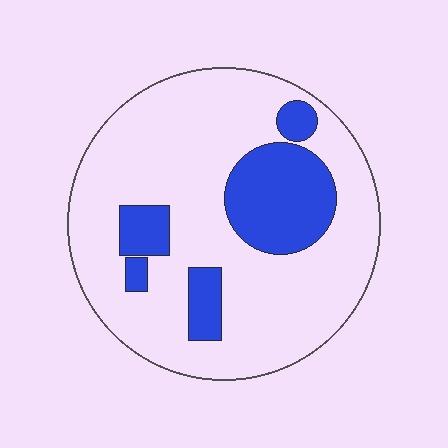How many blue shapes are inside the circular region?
5.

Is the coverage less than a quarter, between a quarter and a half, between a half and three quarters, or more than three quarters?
Less than a quarter.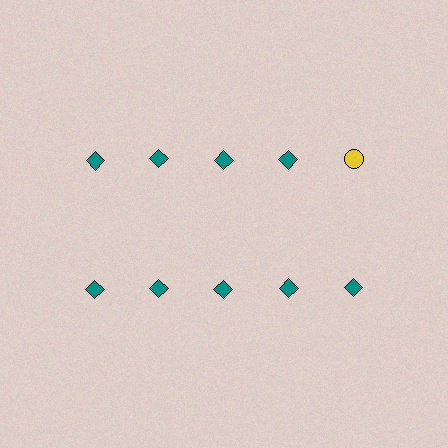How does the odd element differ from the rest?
It differs in both color (yellow instead of teal) and shape (circle instead of diamond).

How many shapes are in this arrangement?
There are 10 shapes arranged in a grid pattern.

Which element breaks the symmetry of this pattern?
The yellow circle in the top row, rightmost column breaks the symmetry. All other shapes are teal diamonds.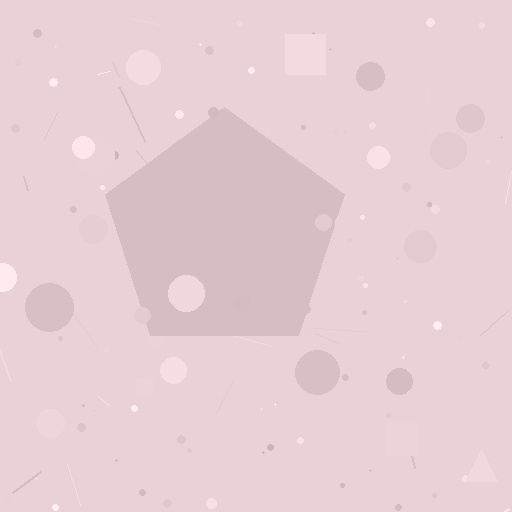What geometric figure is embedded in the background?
A pentagon is embedded in the background.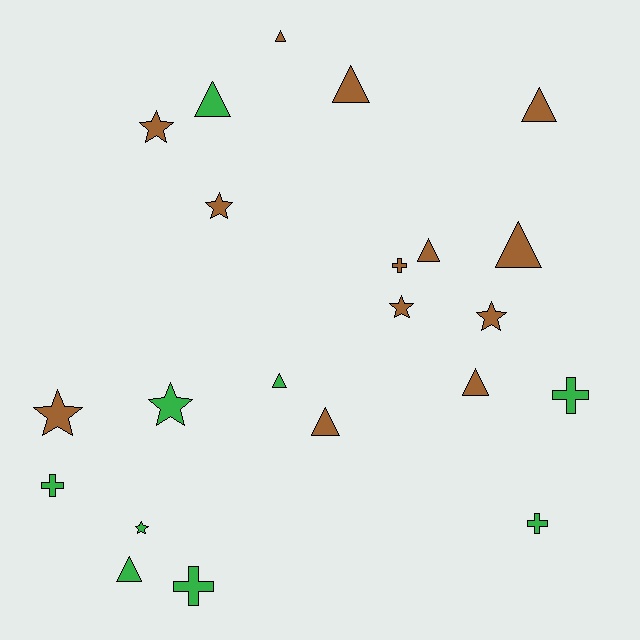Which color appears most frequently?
Brown, with 13 objects.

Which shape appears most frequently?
Triangle, with 10 objects.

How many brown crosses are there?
There is 1 brown cross.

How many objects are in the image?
There are 22 objects.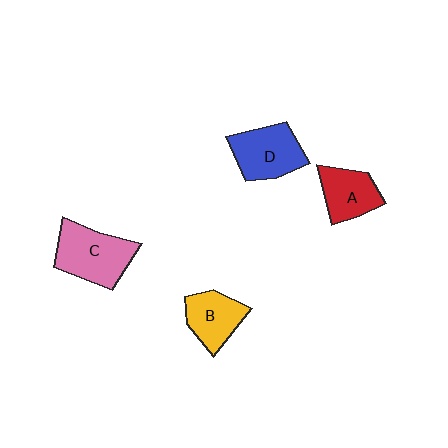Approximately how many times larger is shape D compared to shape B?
Approximately 1.3 times.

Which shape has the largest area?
Shape C (pink).